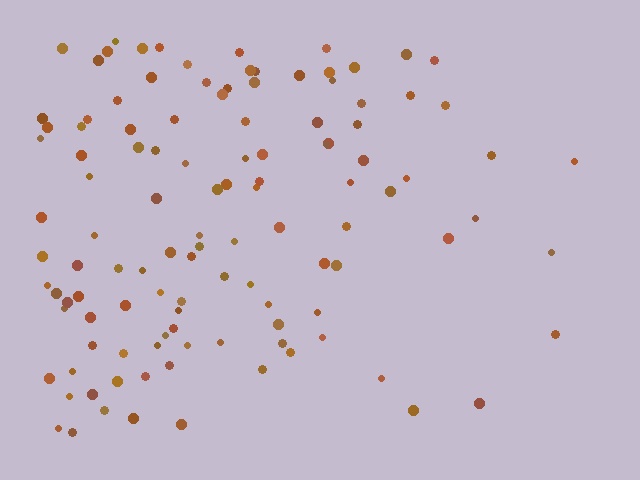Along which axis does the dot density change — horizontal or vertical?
Horizontal.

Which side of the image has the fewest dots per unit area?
The right.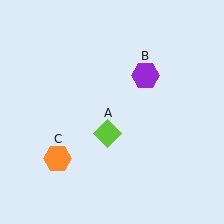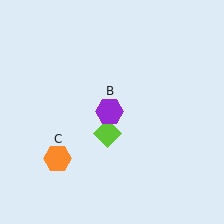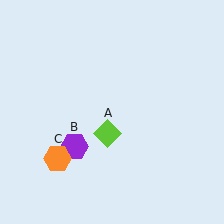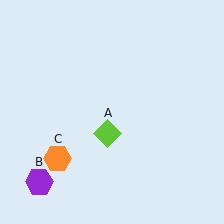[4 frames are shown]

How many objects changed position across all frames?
1 object changed position: purple hexagon (object B).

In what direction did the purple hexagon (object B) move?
The purple hexagon (object B) moved down and to the left.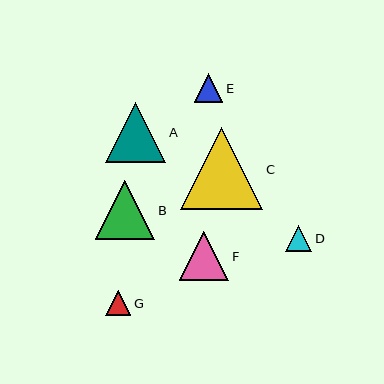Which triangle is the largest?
Triangle C is the largest with a size of approximately 82 pixels.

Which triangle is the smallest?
Triangle G is the smallest with a size of approximately 25 pixels.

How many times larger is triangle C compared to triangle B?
Triangle C is approximately 1.4 times the size of triangle B.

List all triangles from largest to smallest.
From largest to smallest: C, A, B, F, E, D, G.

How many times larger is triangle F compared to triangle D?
Triangle F is approximately 1.9 times the size of triangle D.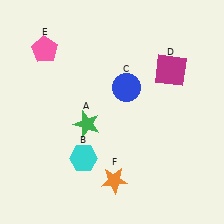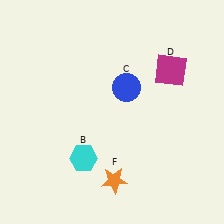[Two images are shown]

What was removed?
The pink pentagon (E), the green star (A) were removed in Image 2.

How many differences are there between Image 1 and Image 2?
There are 2 differences between the two images.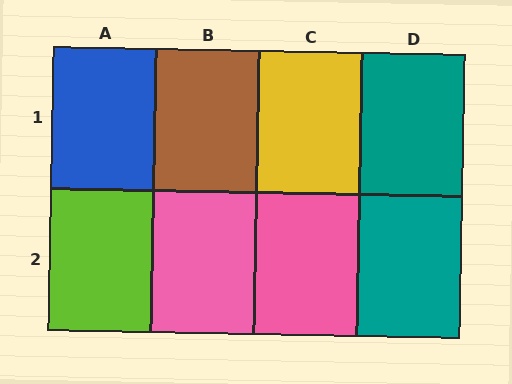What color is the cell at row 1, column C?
Yellow.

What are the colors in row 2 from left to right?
Lime, pink, pink, teal.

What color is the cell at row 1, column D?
Teal.